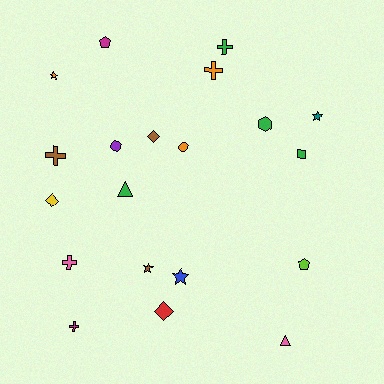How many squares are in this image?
There is 1 square.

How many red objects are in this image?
There is 1 red object.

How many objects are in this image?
There are 20 objects.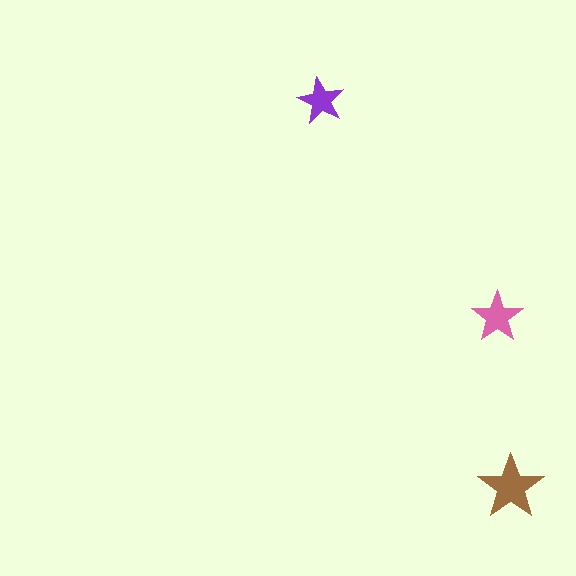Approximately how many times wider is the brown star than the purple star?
About 1.5 times wider.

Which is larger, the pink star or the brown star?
The brown one.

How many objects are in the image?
There are 3 objects in the image.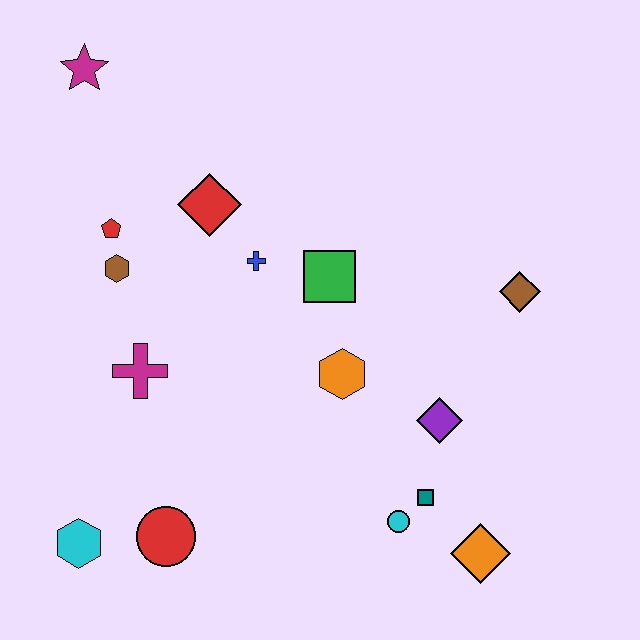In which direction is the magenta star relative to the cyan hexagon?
The magenta star is above the cyan hexagon.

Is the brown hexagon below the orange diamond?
No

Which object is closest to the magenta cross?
The brown hexagon is closest to the magenta cross.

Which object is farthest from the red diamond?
The orange diamond is farthest from the red diamond.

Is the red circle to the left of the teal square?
Yes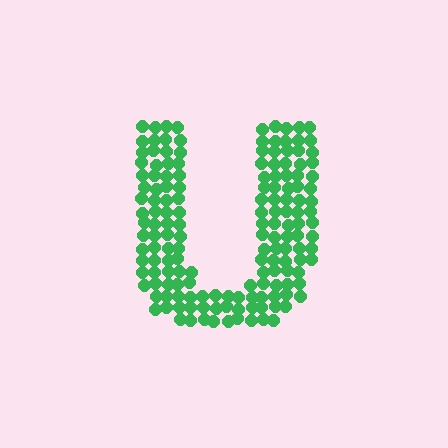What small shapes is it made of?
It is made of small circles.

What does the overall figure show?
The overall figure shows the letter U.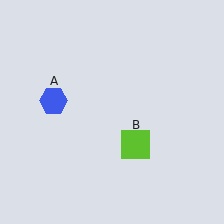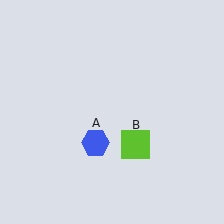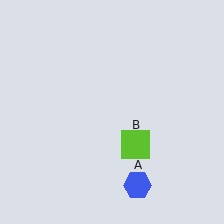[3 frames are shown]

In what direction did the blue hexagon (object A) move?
The blue hexagon (object A) moved down and to the right.